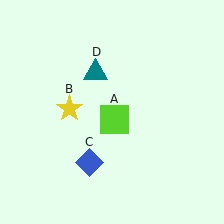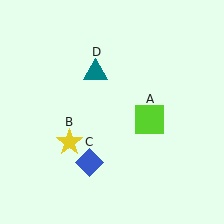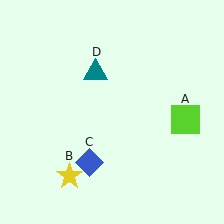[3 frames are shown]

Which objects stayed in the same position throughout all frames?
Blue diamond (object C) and teal triangle (object D) remained stationary.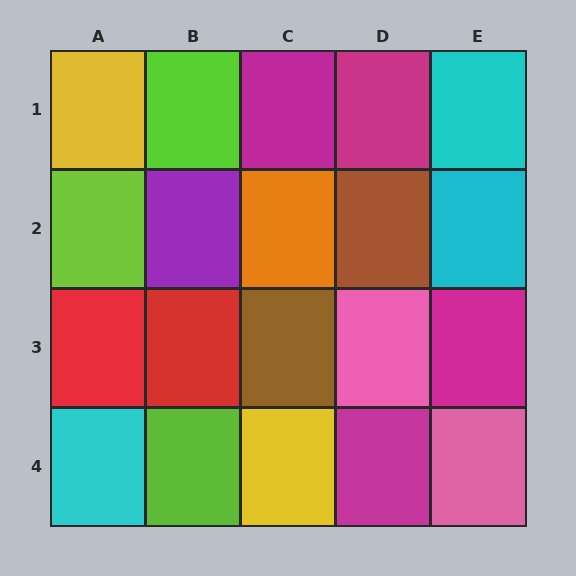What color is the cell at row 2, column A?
Lime.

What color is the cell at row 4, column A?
Cyan.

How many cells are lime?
3 cells are lime.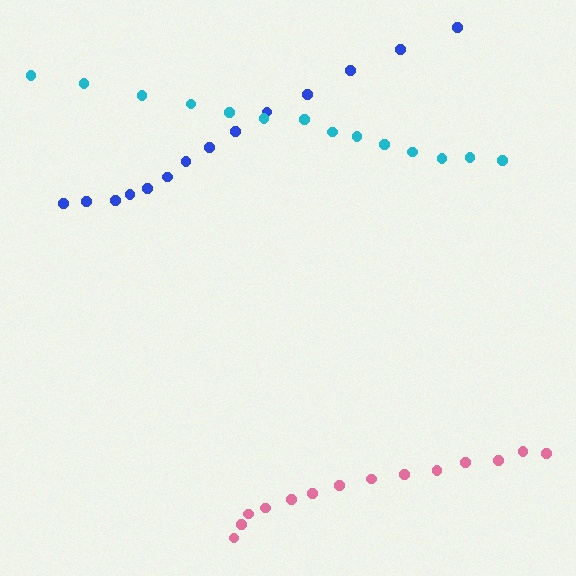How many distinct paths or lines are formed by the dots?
There are 3 distinct paths.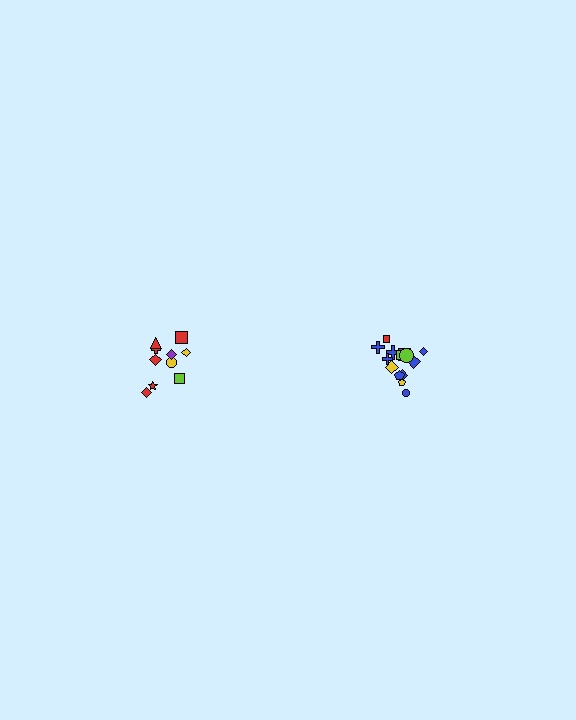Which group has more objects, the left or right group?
The right group.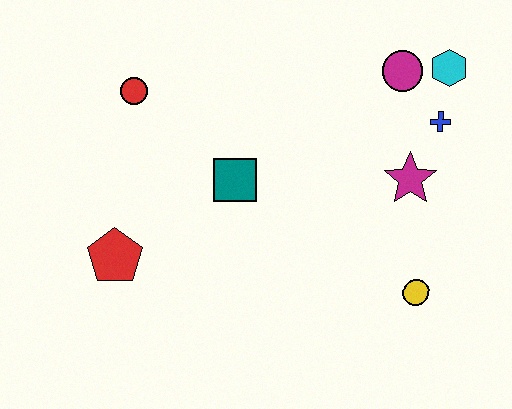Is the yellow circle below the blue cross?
Yes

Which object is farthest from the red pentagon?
The cyan hexagon is farthest from the red pentagon.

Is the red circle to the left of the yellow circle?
Yes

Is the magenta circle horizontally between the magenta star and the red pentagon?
Yes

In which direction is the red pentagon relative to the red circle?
The red pentagon is below the red circle.